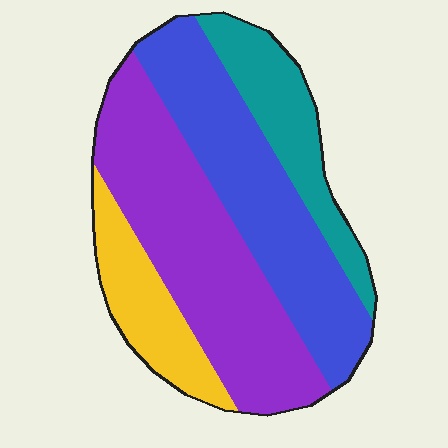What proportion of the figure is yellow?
Yellow takes up less than a sixth of the figure.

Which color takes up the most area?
Purple, at roughly 40%.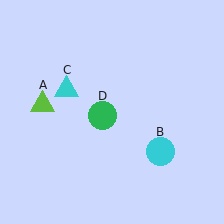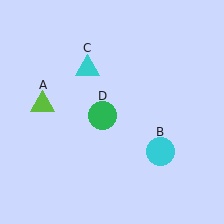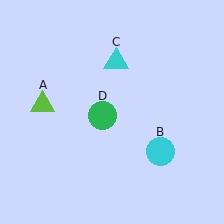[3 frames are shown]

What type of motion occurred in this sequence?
The cyan triangle (object C) rotated clockwise around the center of the scene.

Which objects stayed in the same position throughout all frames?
Lime triangle (object A) and cyan circle (object B) and green circle (object D) remained stationary.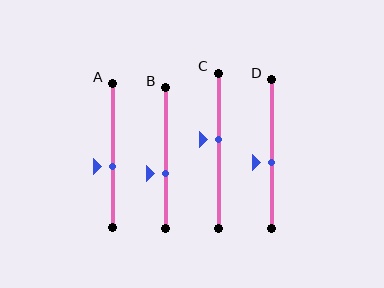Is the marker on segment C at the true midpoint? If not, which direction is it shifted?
No, the marker on segment C is shifted upward by about 7% of the segment length.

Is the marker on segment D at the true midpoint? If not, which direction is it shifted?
No, the marker on segment D is shifted downward by about 6% of the segment length.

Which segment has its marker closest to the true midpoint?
Segment D has its marker closest to the true midpoint.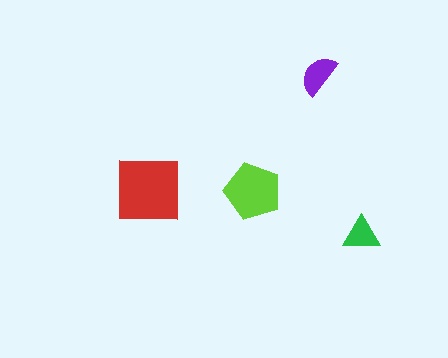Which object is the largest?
The red square.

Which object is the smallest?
The green triangle.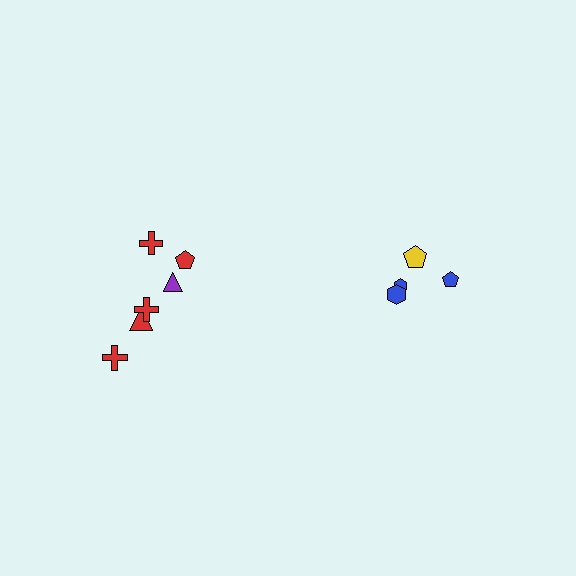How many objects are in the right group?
There are 4 objects.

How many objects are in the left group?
There are 6 objects.